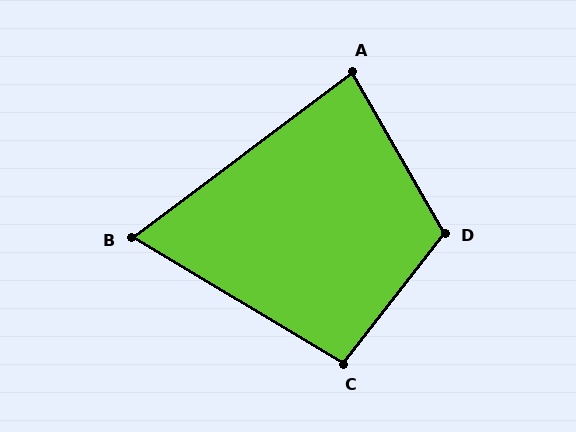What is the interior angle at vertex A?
Approximately 83 degrees (acute).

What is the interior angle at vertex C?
Approximately 97 degrees (obtuse).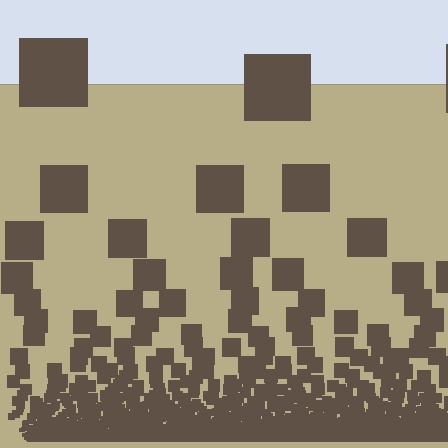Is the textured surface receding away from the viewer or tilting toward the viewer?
The surface appears to tilt toward the viewer. Texture elements get larger and sparser toward the top.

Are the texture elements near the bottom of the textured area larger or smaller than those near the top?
Smaller. The gradient is inverted — elements near the bottom are smaller and denser.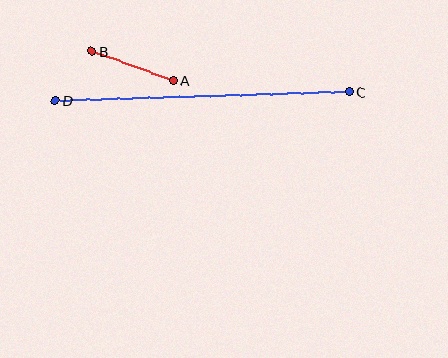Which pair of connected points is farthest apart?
Points C and D are farthest apart.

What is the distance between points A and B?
The distance is approximately 87 pixels.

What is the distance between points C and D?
The distance is approximately 294 pixels.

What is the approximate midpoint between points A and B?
The midpoint is at approximately (133, 66) pixels.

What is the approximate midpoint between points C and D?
The midpoint is at approximately (202, 96) pixels.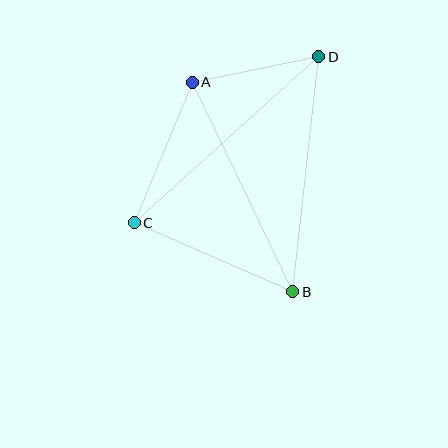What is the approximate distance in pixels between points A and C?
The distance between A and C is approximately 152 pixels.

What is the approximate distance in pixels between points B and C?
The distance between B and C is approximately 173 pixels.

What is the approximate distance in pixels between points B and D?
The distance between B and D is approximately 236 pixels.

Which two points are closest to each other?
Points A and D are closest to each other.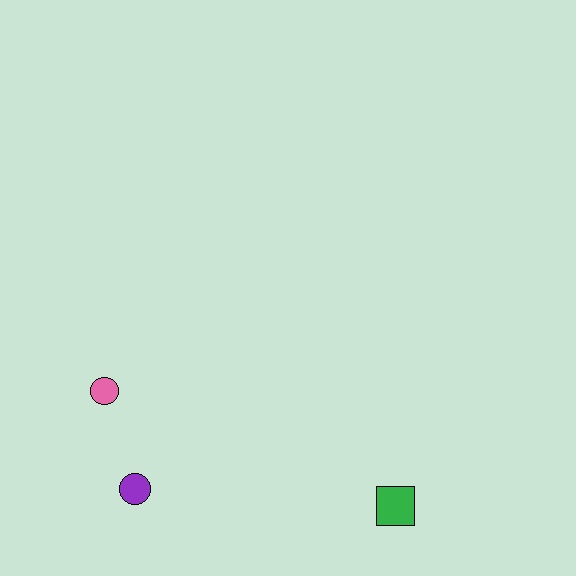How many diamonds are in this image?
There are no diamonds.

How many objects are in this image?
There are 3 objects.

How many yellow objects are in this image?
There are no yellow objects.